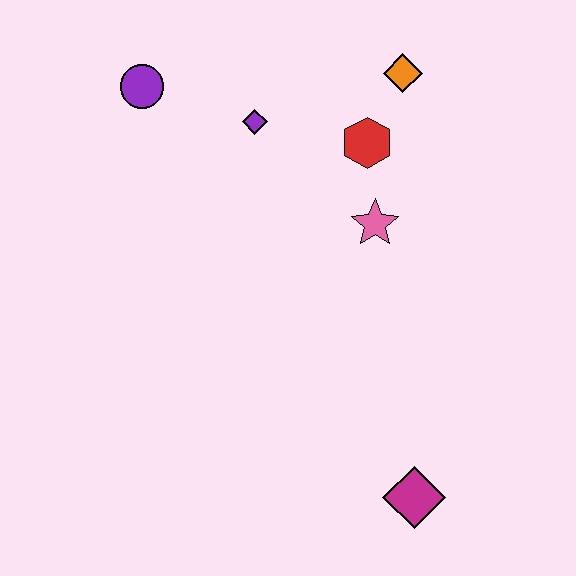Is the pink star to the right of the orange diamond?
No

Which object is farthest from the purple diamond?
The magenta diamond is farthest from the purple diamond.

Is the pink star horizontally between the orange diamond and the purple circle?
Yes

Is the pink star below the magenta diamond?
No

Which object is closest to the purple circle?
The purple diamond is closest to the purple circle.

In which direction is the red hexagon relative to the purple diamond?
The red hexagon is to the right of the purple diamond.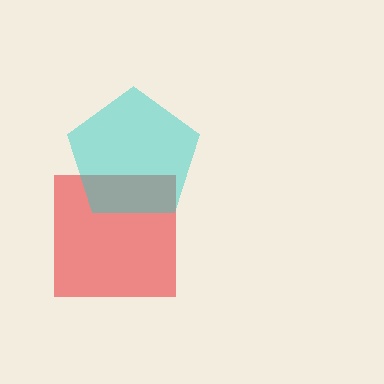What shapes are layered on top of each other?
The layered shapes are: a red square, a cyan pentagon.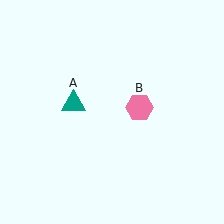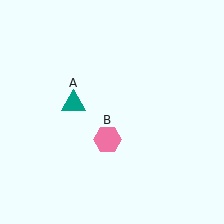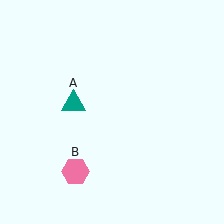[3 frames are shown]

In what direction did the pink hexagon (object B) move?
The pink hexagon (object B) moved down and to the left.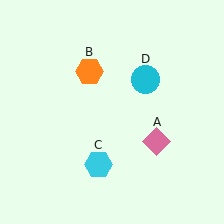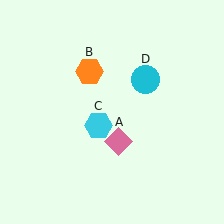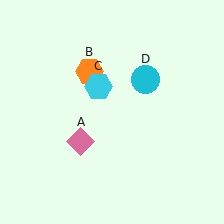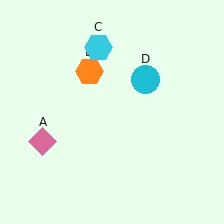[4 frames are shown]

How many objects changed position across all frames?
2 objects changed position: pink diamond (object A), cyan hexagon (object C).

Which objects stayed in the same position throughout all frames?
Orange hexagon (object B) and cyan circle (object D) remained stationary.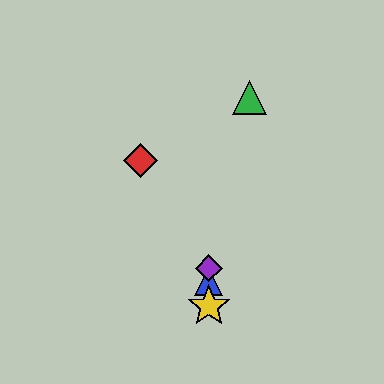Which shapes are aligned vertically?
The blue triangle, the yellow star, the purple diamond are aligned vertically.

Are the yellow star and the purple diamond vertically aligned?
Yes, both are at x≈209.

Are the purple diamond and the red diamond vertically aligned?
No, the purple diamond is at x≈209 and the red diamond is at x≈140.